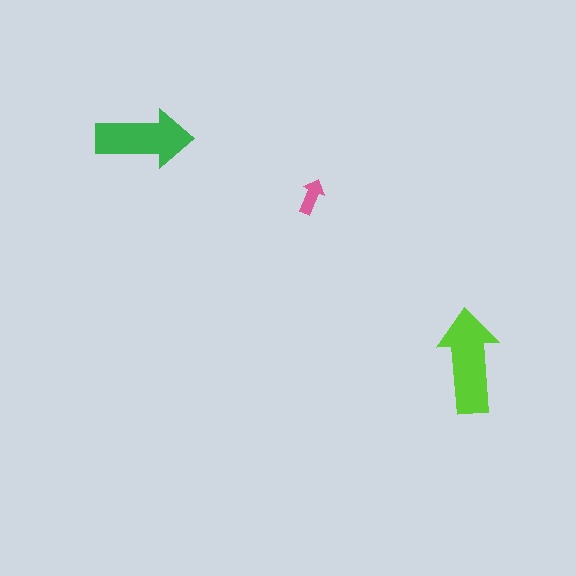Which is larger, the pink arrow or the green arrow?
The green one.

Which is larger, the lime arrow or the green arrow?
The lime one.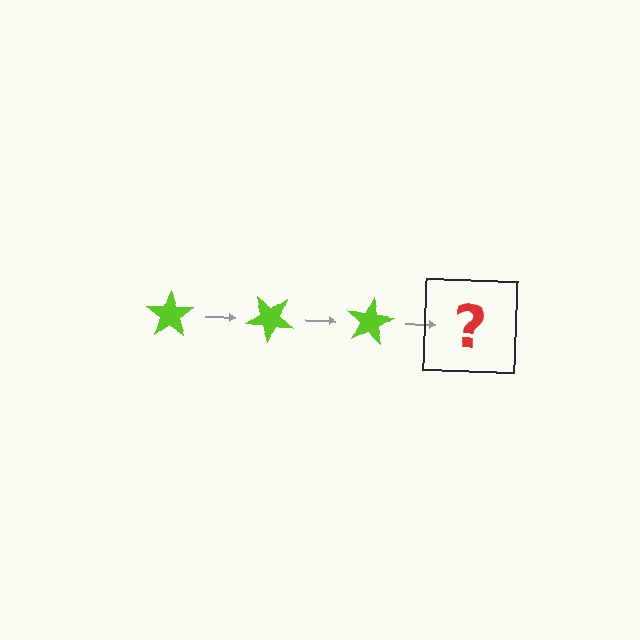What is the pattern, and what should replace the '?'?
The pattern is that the star rotates 40 degrees each step. The '?' should be a lime star rotated 120 degrees.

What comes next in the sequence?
The next element should be a lime star rotated 120 degrees.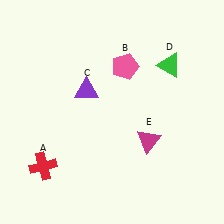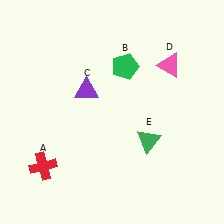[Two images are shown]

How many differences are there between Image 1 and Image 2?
There are 3 differences between the two images.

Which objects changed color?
B changed from pink to green. D changed from green to pink. E changed from magenta to green.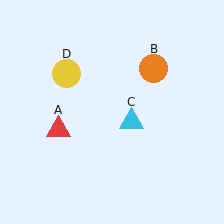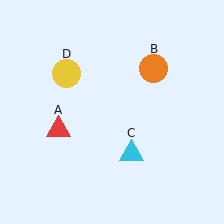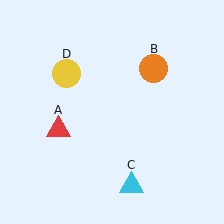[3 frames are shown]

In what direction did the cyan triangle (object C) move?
The cyan triangle (object C) moved down.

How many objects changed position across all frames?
1 object changed position: cyan triangle (object C).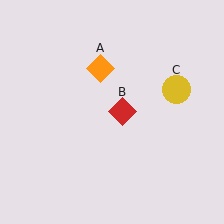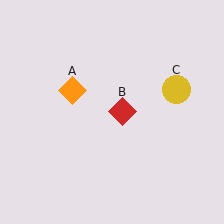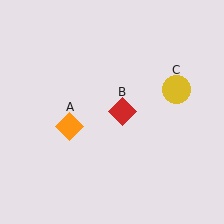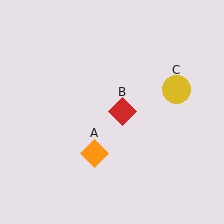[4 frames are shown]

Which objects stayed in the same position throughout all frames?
Red diamond (object B) and yellow circle (object C) remained stationary.